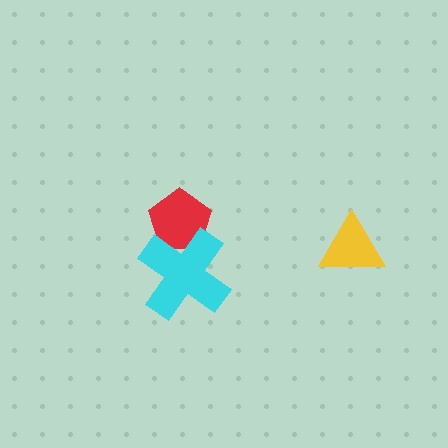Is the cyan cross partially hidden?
No, no other shape covers it.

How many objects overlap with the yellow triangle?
0 objects overlap with the yellow triangle.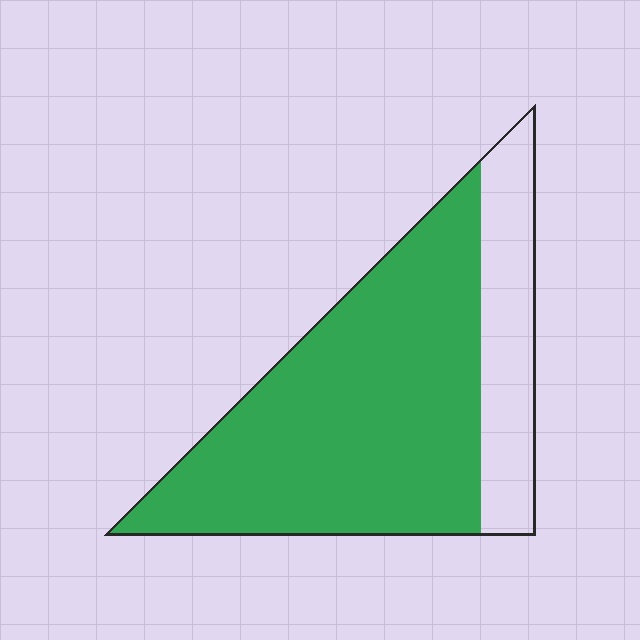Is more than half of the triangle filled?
Yes.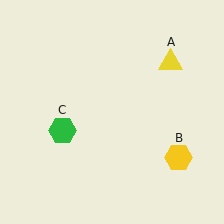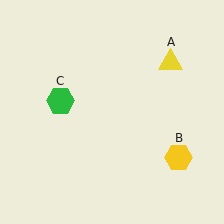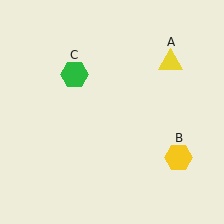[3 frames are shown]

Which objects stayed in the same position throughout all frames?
Yellow triangle (object A) and yellow hexagon (object B) remained stationary.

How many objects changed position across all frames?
1 object changed position: green hexagon (object C).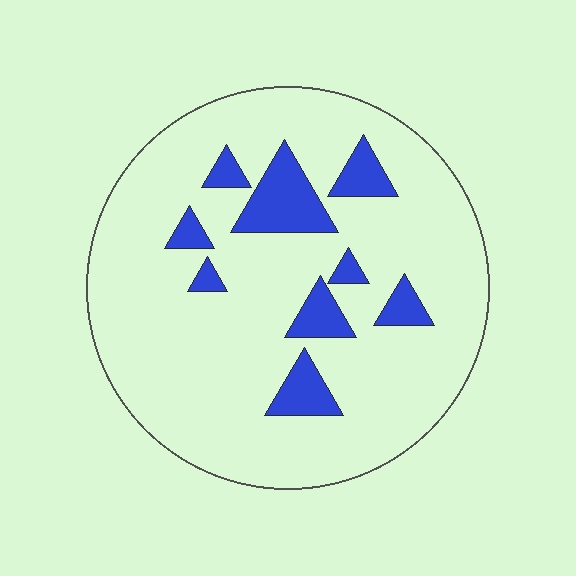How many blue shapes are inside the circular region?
9.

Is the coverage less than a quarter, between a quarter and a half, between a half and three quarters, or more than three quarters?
Less than a quarter.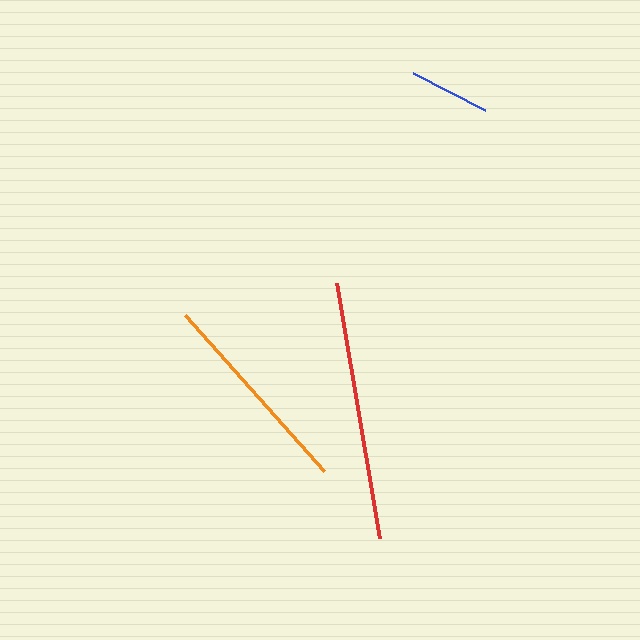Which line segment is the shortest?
The blue line is the shortest at approximately 82 pixels.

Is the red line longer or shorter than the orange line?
The red line is longer than the orange line.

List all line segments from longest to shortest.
From longest to shortest: red, orange, blue.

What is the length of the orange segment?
The orange segment is approximately 209 pixels long.